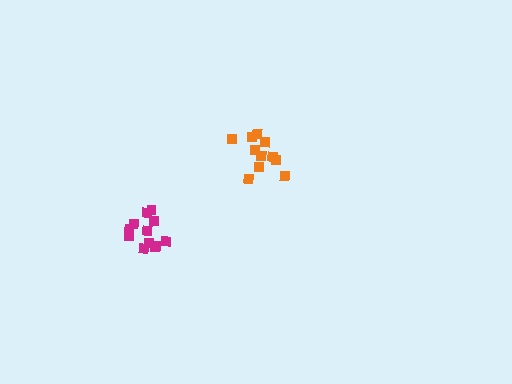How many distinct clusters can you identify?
There are 2 distinct clusters.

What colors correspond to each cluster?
The clusters are colored: magenta, orange.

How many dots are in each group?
Group 1: 12 dots, Group 2: 11 dots (23 total).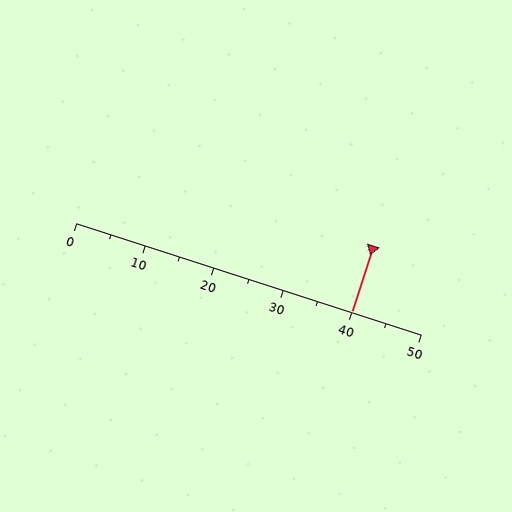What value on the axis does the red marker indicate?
The marker indicates approximately 40.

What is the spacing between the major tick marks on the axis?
The major ticks are spaced 10 apart.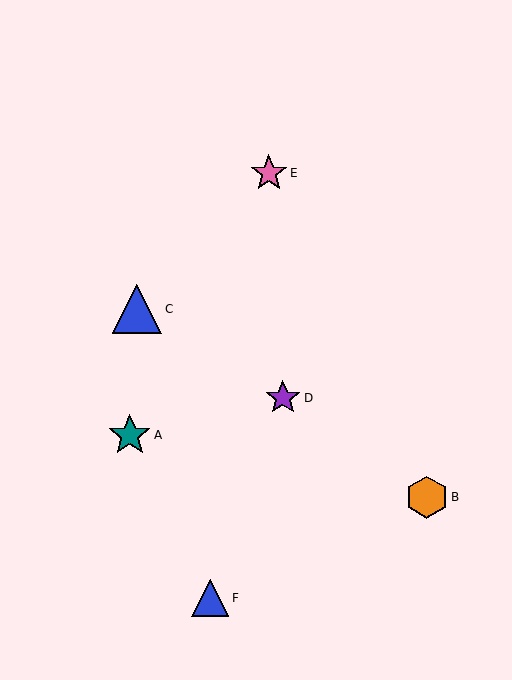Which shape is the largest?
The blue triangle (labeled C) is the largest.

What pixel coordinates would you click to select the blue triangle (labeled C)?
Click at (137, 309) to select the blue triangle C.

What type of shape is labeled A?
Shape A is a teal star.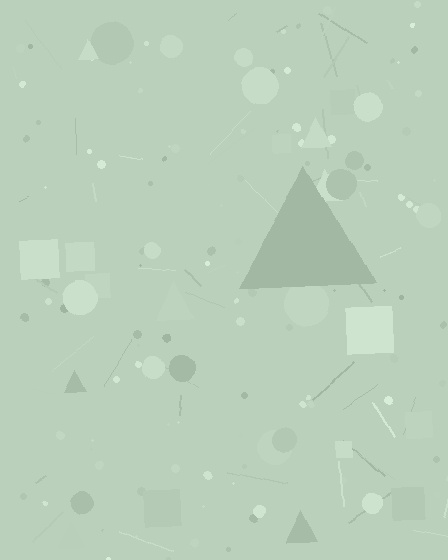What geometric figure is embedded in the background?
A triangle is embedded in the background.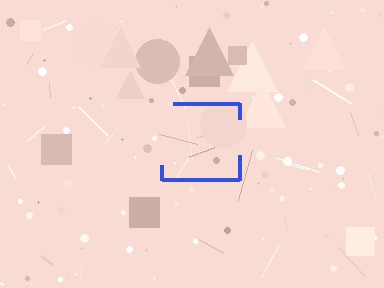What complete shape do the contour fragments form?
The contour fragments form a square.